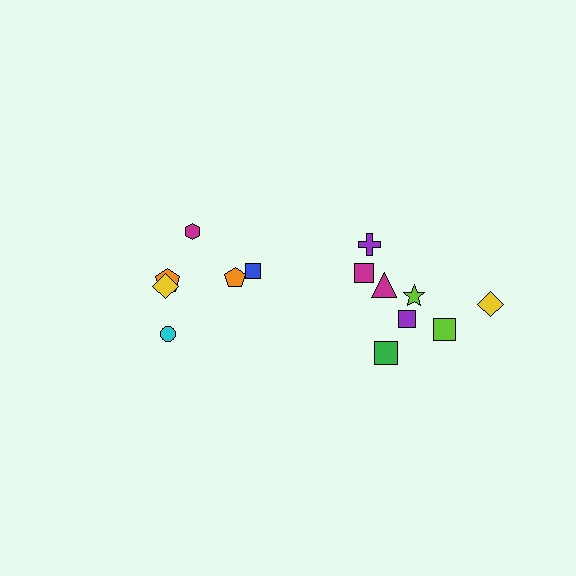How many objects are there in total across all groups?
There are 14 objects.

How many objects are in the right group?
There are 8 objects.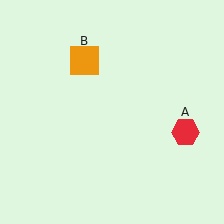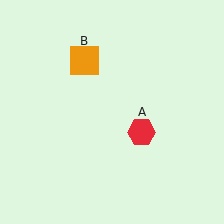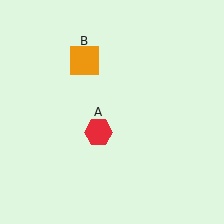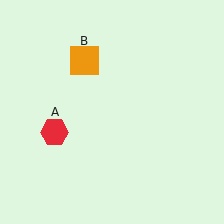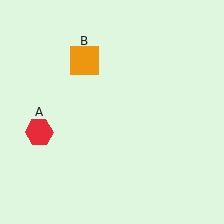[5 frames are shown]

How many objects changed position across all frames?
1 object changed position: red hexagon (object A).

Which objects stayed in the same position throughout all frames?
Orange square (object B) remained stationary.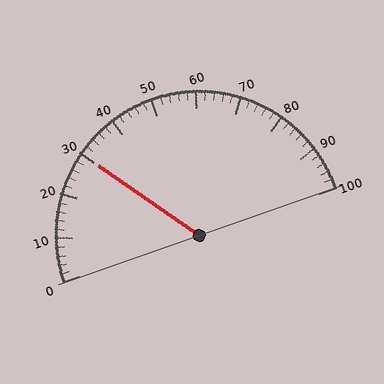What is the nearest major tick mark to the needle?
The nearest major tick mark is 30.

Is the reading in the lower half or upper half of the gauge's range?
The reading is in the lower half of the range (0 to 100).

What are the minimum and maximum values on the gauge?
The gauge ranges from 0 to 100.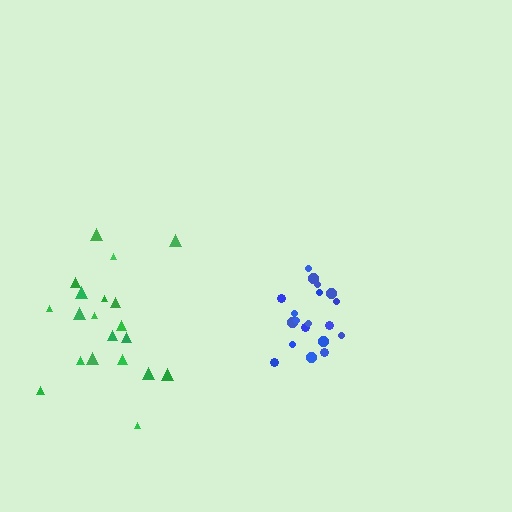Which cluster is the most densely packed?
Blue.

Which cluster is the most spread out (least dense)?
Green.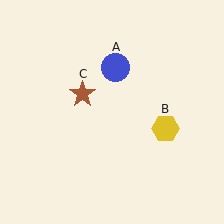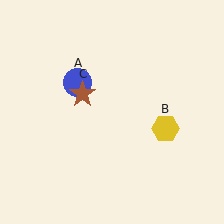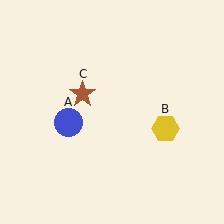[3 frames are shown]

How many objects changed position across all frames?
1 object changed position: blue circle (object A).